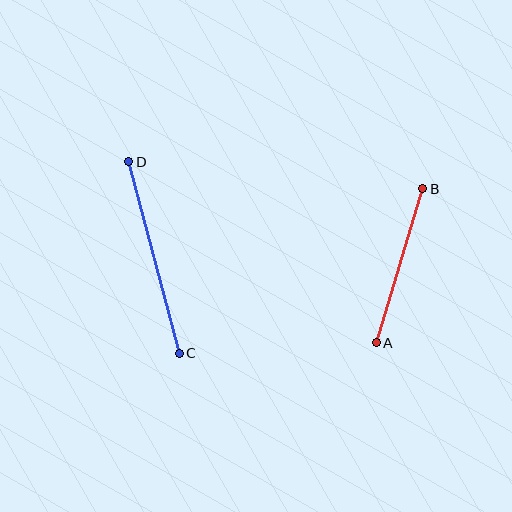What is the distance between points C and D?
The distance is approximately 198 pixels.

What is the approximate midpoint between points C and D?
The midpoint is at approximately (154, 257) pixels.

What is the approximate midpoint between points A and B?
The midpoint is at approximately (400, 266) pixels.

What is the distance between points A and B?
The distance is approximately 161 pixels.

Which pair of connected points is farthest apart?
Points C and D are farthest apart.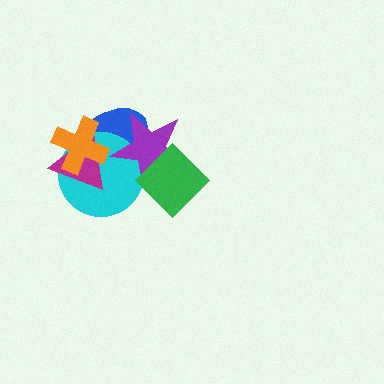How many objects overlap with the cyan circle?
4 objects overlap with the cyan circle.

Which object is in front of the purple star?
The green diamond is in front of the purple star.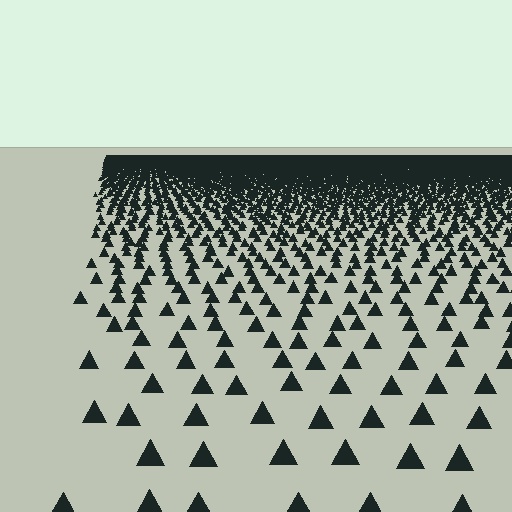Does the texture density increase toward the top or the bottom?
Density increases toward the top.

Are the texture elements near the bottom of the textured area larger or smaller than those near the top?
Larger. Near the bottom, elements are closer to the viewer and appear at a bigger on-screen size.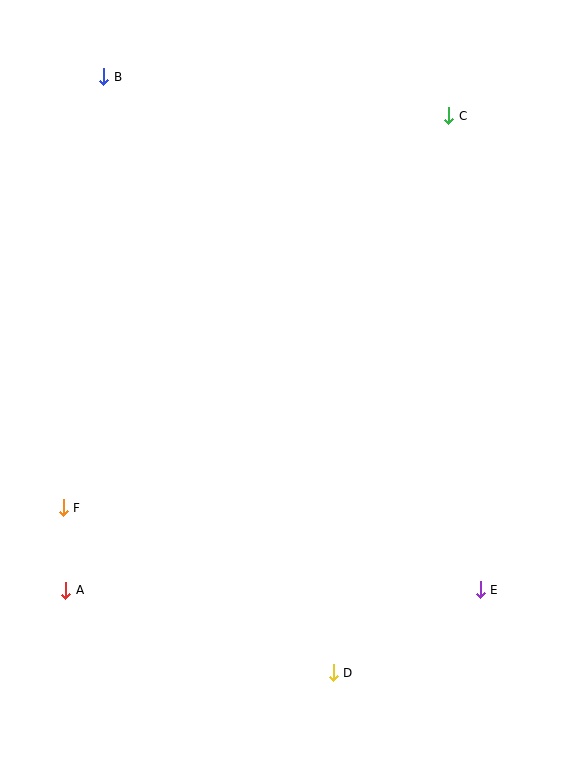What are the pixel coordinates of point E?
Point E is at (480, 590).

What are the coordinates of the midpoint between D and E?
The midpoint between D and E is at (407, 631).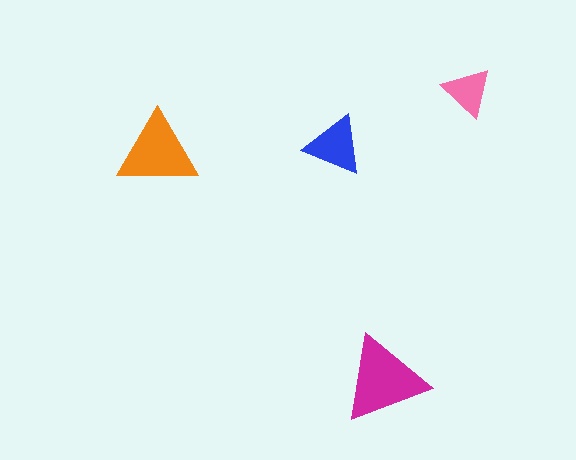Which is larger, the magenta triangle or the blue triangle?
The magenta one.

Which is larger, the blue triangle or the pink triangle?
The blue one.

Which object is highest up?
The pink triangle is topmost.